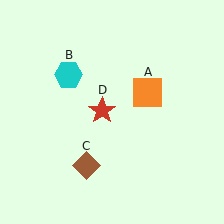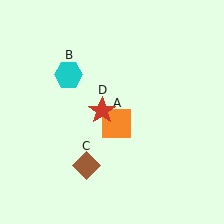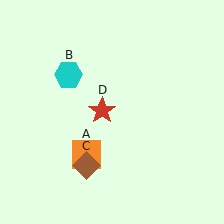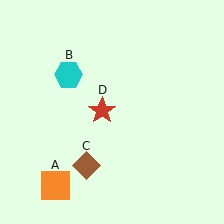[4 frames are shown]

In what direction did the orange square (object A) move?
The orange square (object A) moved down and to the left.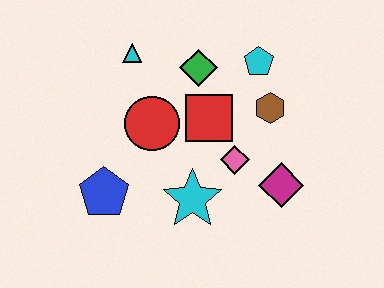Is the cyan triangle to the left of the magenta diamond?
Yes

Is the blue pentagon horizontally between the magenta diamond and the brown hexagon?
No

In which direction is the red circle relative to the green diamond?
The red circle is below the green diamond.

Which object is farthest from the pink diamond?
The cyan triangle is farthest from the pink diamond.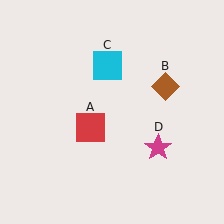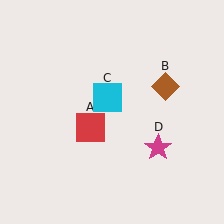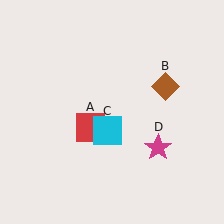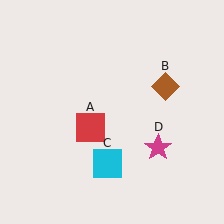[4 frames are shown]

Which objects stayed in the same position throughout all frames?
Red square (object A) and brown diamond (object B) and magenta star (object D) remained stationary.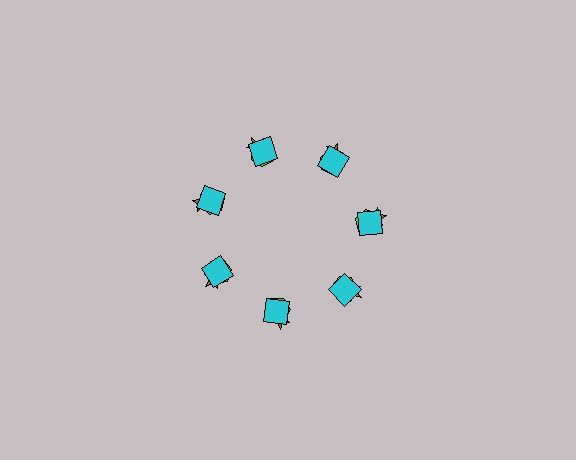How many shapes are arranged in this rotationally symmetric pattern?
There are 21 shapes, arranged in 7 groups of 3.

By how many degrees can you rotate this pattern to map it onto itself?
The pattern maps onto itself every 51 degrees of rotation.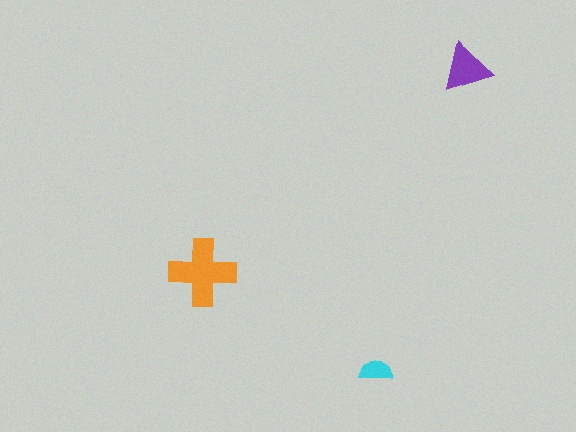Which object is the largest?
The orange cross.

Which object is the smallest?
The cyan semicircle.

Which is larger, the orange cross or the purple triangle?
The orange cross.